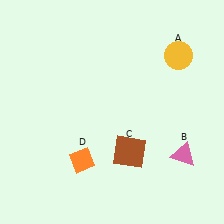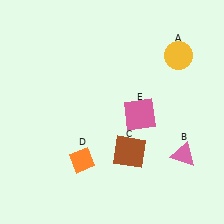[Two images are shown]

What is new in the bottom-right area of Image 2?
A pink square (E) was added in the bottom-right area of Image 2.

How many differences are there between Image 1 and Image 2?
There is 1 difference between the two images.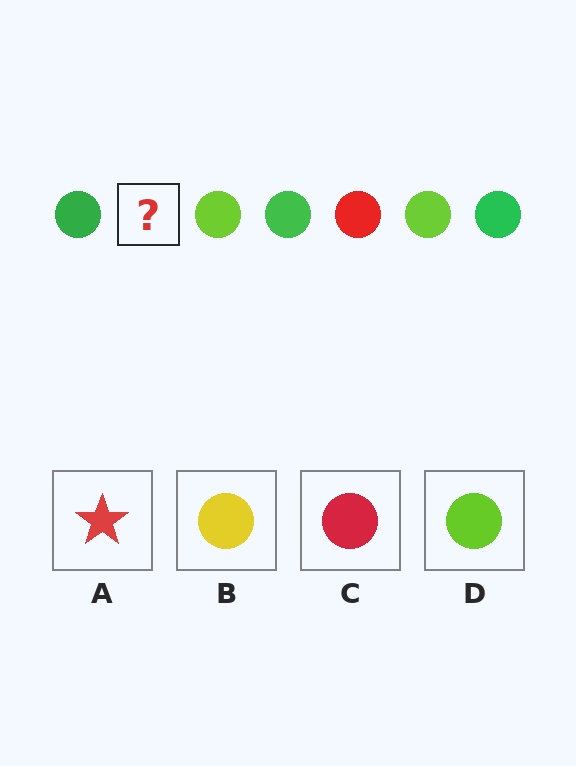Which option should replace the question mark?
Option C.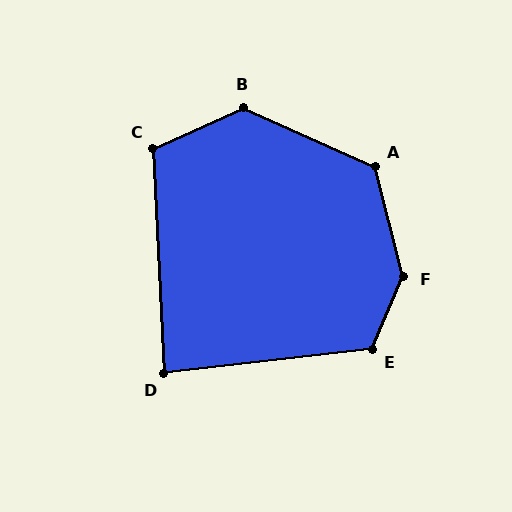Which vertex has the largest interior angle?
F, at approximately 142 degrees.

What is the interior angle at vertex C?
Approximately 111 degrees (obtuse).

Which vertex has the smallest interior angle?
D, at approximately 86 degrees.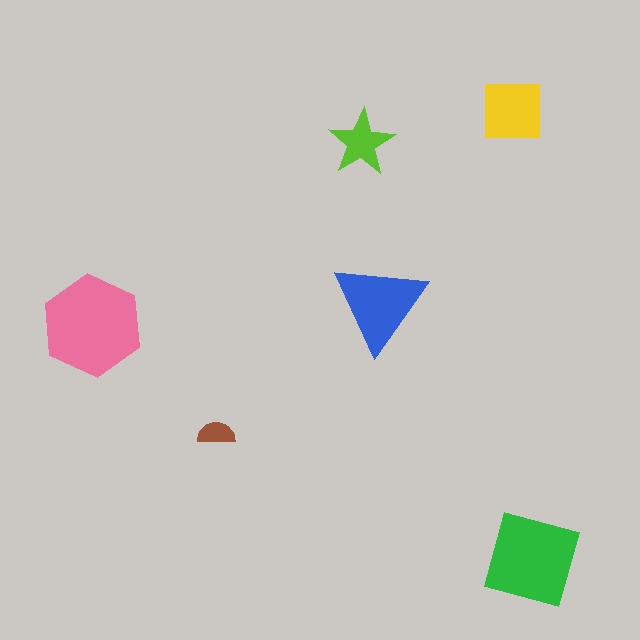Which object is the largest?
The pink hexagon.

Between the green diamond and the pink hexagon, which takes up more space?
The pink hexagon.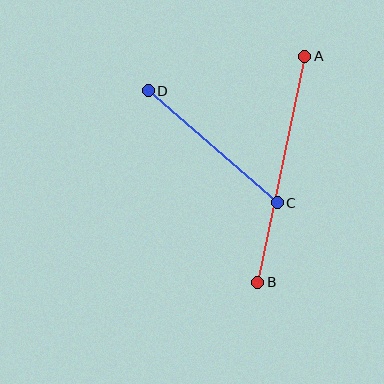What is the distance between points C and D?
The distance is approximately 171 pixels.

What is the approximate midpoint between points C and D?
The midpoint is at approximately (213, 147) pixels.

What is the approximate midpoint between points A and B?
The midpoint is at approximately (281, 169) pixels.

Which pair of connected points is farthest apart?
Points A and B are farthest apart.